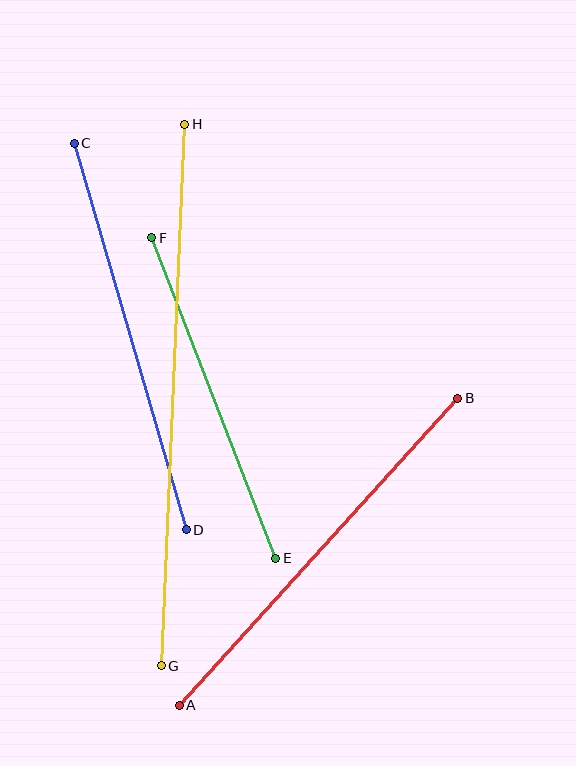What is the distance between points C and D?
The distance is approximately 403 pixels.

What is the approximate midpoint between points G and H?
The midpoint is at approximately (173, 395) pixels.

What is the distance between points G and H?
The distance is approximately 542 pixels.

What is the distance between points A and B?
The distance is approximately 414 pixels.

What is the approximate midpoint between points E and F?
The midpoint is at approximately (214, 398) pixels.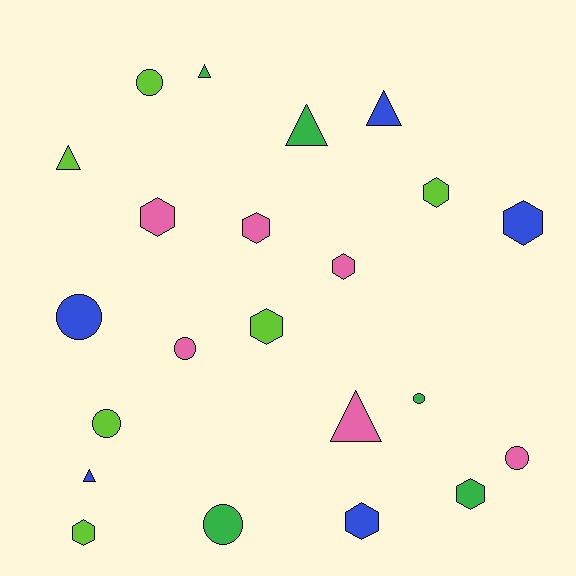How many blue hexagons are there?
There are 2 blue hexagons.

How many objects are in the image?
There are 22 objects.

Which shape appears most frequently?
Hexagon, with 9 objects.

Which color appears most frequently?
Lime, with 6 objects.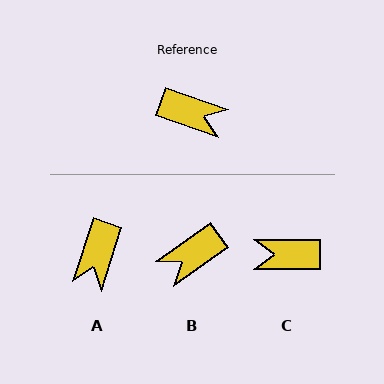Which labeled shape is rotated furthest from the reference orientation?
C, about 161 degrees away.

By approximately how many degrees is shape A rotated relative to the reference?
Approximately 89 degrees clockwise.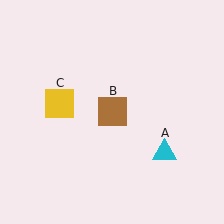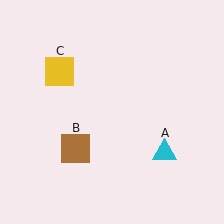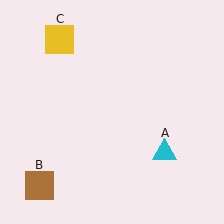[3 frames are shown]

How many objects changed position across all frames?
2 objects changed position: brown square (object B), yellow square (object C).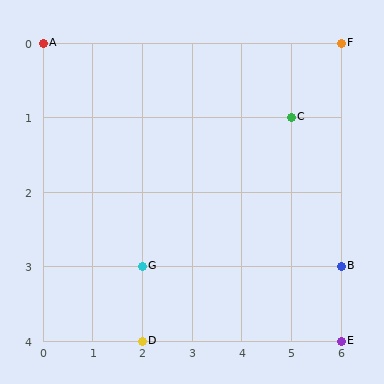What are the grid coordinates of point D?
Point D is at grid coordinates (2, 4).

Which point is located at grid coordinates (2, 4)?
Point D is at (2, 4).